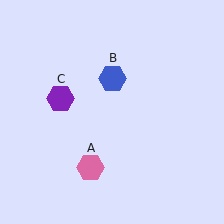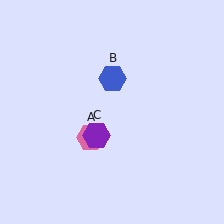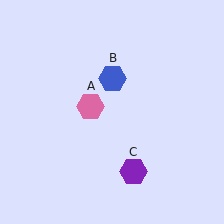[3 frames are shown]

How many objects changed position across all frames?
2 objects changed position: pink hexagon (object A), purple hexagon (object C).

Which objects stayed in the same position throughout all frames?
Blue hexagon (object B) remained stationary.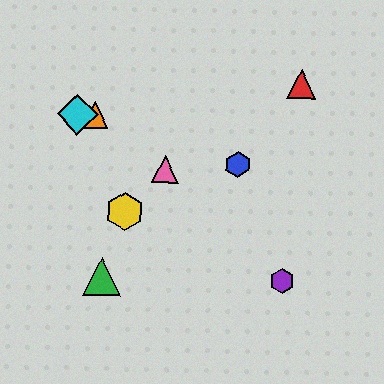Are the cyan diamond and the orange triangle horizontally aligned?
Yes, both are at y≈114.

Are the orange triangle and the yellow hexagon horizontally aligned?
No, the orange triangle is at y≈115 and the yellow hexagon is at y≈211.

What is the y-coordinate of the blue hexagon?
The blue hexagon is at y≈164.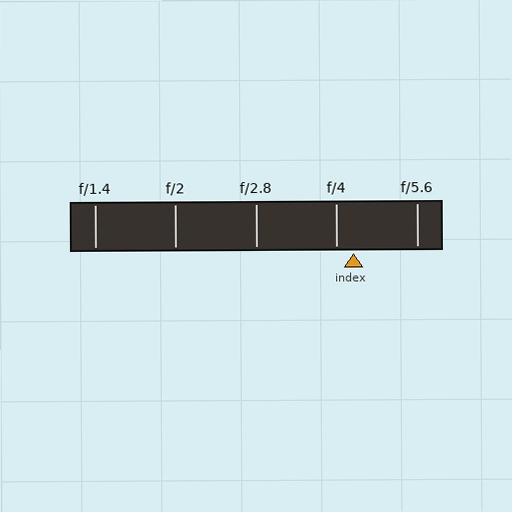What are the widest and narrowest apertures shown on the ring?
The widest aperture shown is f/1.4 and the narrowest is f/5.6.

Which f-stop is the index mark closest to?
The index mark is closest to f/4.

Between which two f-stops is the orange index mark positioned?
The index mark is between f/4 and f/5.6.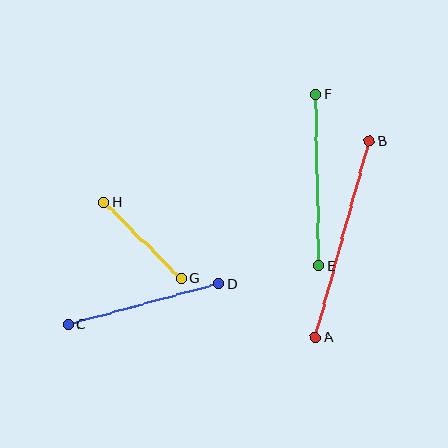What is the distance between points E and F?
The distance is approximately 171 pixels.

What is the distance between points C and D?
The distance is approximately 156 pixels.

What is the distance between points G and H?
The distance is approximately 108 pixels.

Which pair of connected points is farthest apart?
Points A and B are farthest apart.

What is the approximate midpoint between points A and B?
The midpoint is at approximately (342, 239) pixels.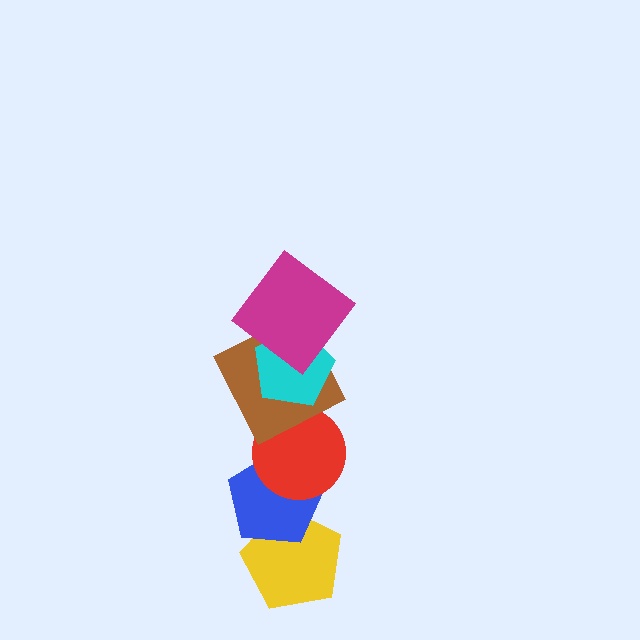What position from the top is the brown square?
The brown square is 3rd from the top.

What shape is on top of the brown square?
The cyan pentagon is on top of the brown square.